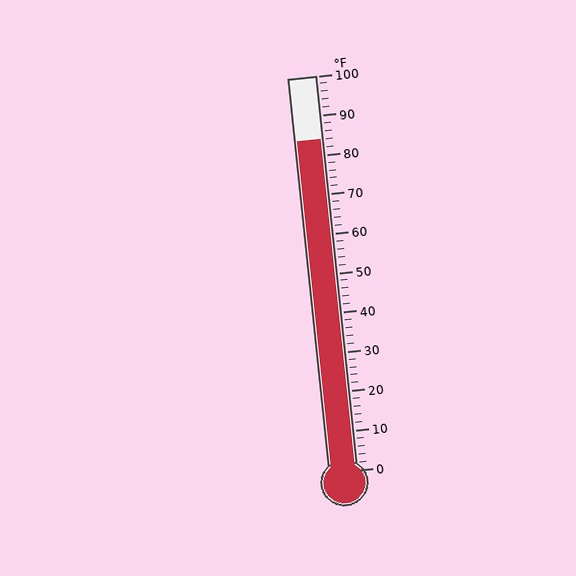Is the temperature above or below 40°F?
The temperature is above 40°F.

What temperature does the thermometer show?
The thermometer shows approximately 84°F.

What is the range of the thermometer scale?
The thermometer scale ranges from 0°F to 100°F.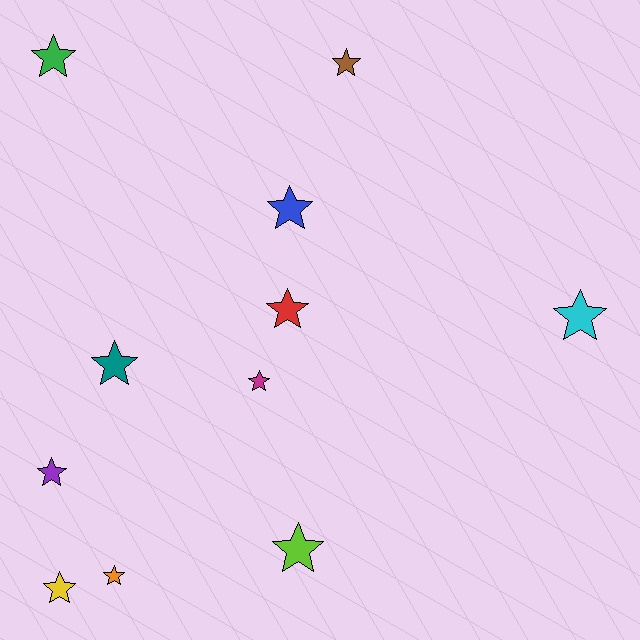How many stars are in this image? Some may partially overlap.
There are 11 stars.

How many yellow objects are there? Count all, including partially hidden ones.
There is 1 yellow object.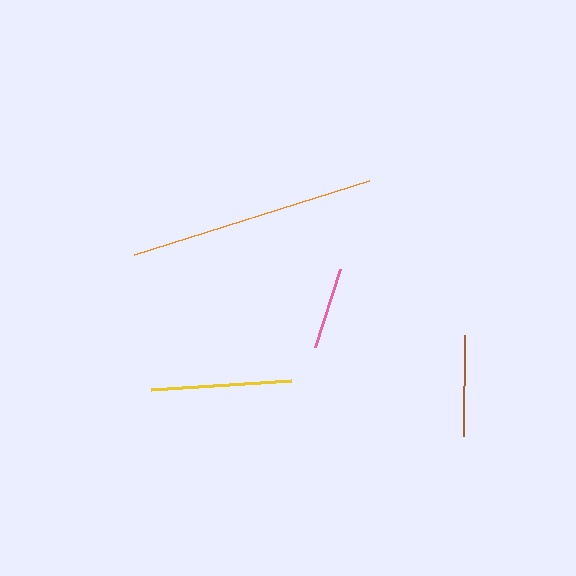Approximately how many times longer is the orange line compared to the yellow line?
The orange line is approximately 1.8 times the length of the yellow line.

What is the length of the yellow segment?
The yellow segment is approximately 140 pixels long.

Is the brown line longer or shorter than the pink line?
The brown line is longer than the pink line.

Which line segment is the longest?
The orange line is the longest at approximately 247 pixels.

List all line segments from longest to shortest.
From longest to shortest: orange, yellow, brown, pink.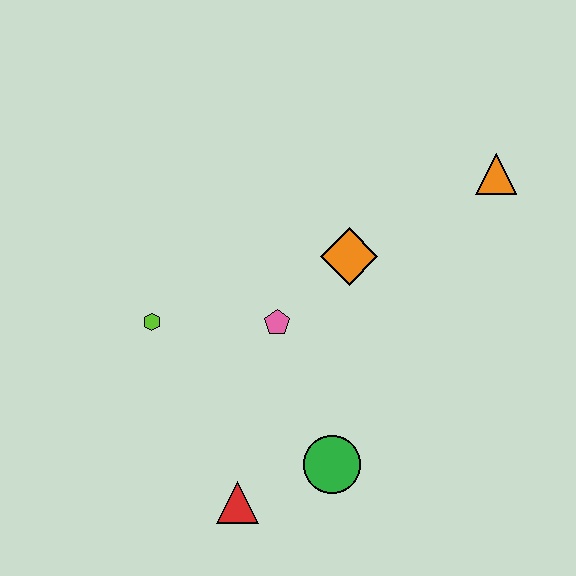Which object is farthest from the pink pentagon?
The orange triangle is farthest from the pink pentagon.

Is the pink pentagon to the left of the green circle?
Yes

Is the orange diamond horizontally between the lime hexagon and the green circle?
No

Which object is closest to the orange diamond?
The pink pentagon is closest to the orange diamond.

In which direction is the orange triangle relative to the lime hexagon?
The orange triangle is to the right of the lime hexagon.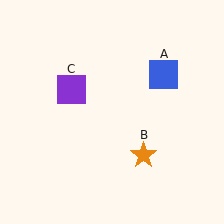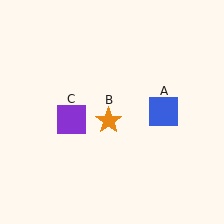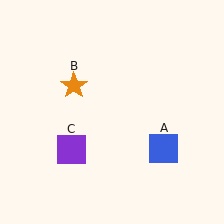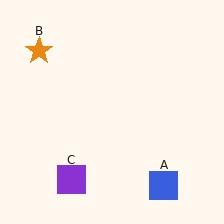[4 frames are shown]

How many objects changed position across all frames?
3 objects changed position: blue square (object A), orange star (object B), purple square (object C).